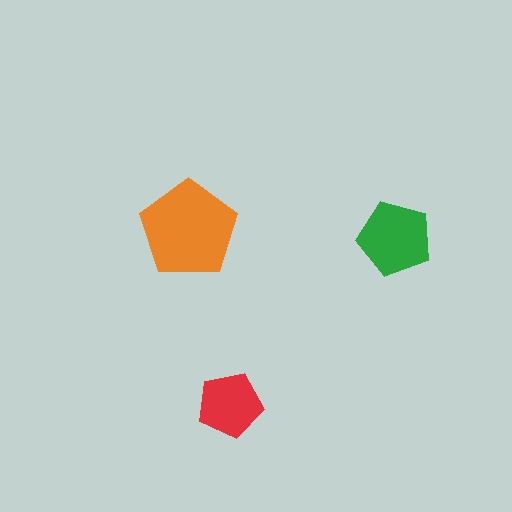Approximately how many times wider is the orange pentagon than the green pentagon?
About 1.5 times wider.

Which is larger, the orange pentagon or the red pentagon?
The orange one.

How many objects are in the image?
There are 3 objects in the image.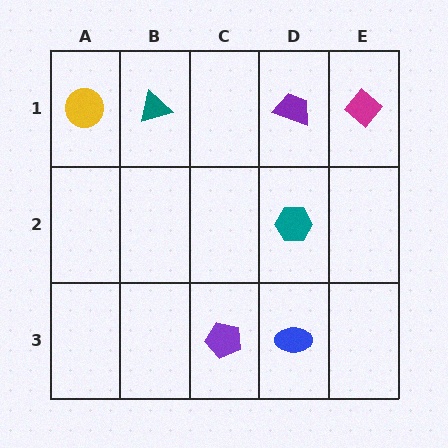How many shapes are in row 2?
1 shape.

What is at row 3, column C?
A purple pentagon.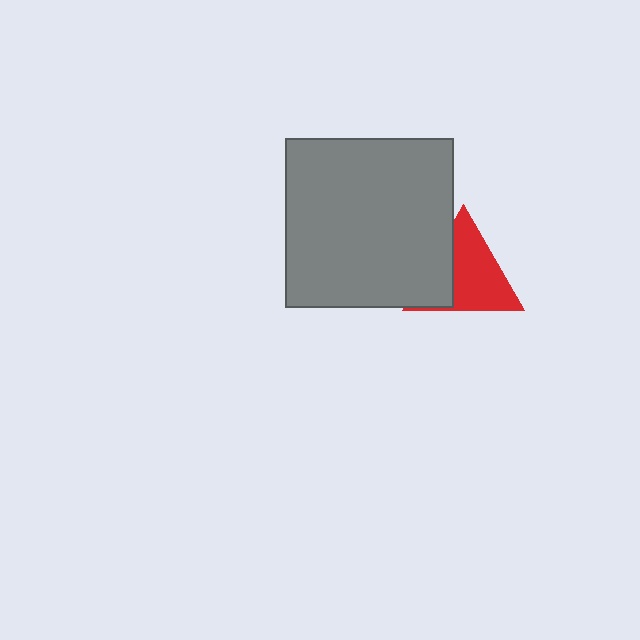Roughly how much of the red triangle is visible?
Most of it is visible (roughly 68%).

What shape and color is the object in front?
The object in front is a gray square.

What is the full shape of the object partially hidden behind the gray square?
The partially hidden object is a red triangle.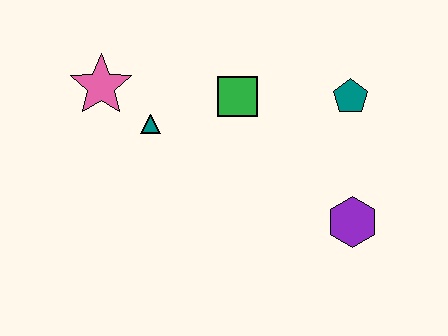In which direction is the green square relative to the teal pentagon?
The green square is to the left of the teal pentagon.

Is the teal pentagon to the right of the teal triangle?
Yes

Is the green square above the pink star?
No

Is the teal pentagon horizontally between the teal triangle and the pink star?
No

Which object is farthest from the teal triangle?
The purple hexagon is farthest from the teal triangle.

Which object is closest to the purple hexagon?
The teal pentagon is closest to the purple hexagon.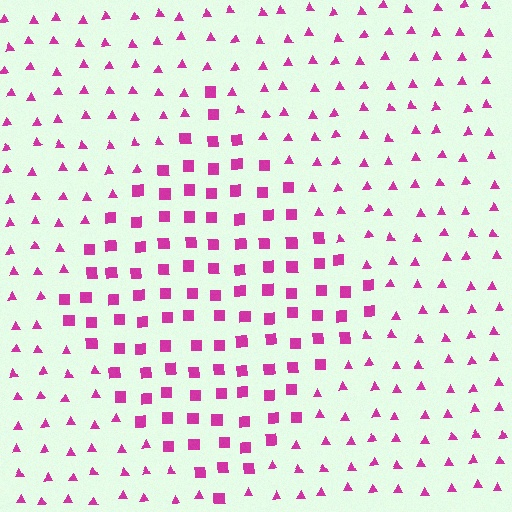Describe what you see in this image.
The image is filled with small magenta elements arranged in a uniform grid. A diamond-shaped region contains squares, while the surrounding area contains triangles. The boundary is defined purely by the change in element shape.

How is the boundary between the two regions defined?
The boundary is defined by a change in element shape: squares inside vs. triangles outside. All elements share the same color and spacing.